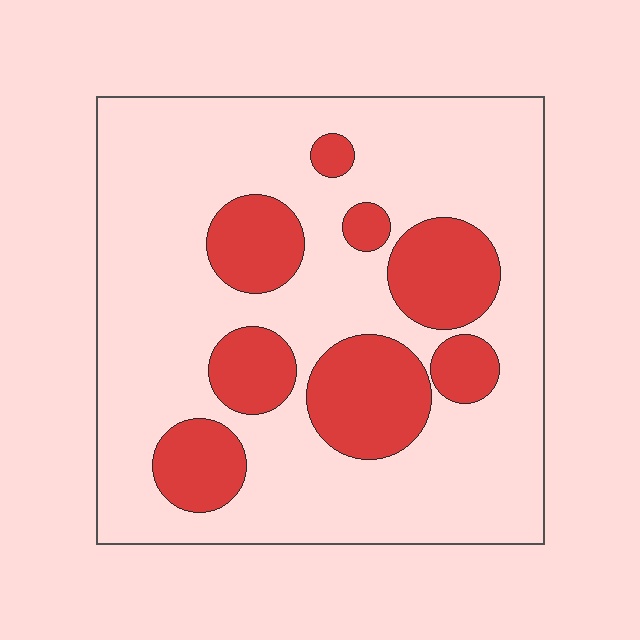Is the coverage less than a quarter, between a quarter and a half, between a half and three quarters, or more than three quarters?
Between a quarter and a half.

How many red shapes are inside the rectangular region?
8.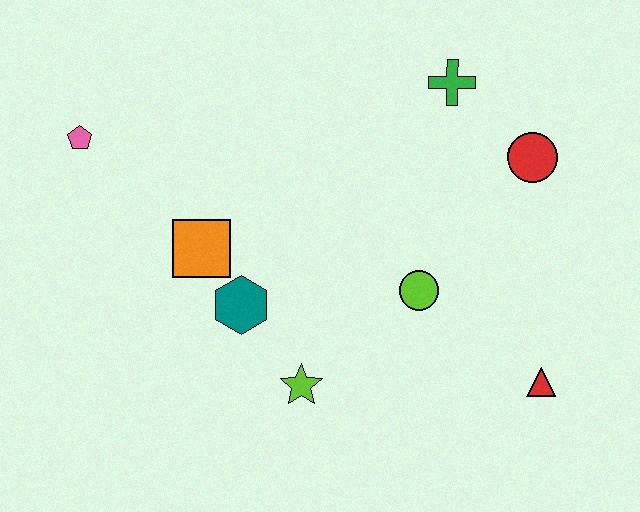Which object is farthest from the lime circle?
The pink pentagon is farthest from the lime circle.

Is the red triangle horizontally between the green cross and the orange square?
No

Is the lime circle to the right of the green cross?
No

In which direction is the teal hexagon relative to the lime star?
The teal hexagon is above the lime star.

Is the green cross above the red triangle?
Yes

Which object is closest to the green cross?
The red circle is closest to the green cross.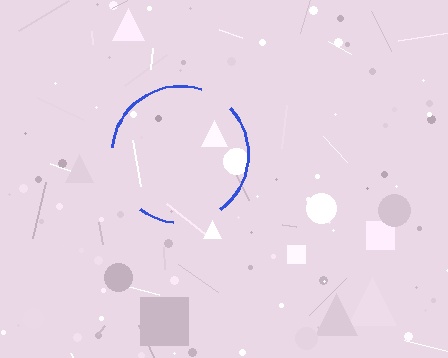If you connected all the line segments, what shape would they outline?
They would outline a circle.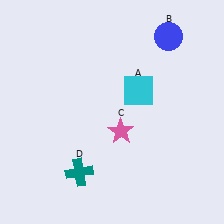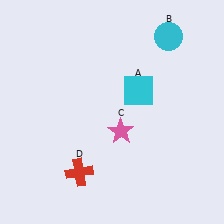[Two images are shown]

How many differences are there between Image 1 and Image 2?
There are 2 differences between the two images.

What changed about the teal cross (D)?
In Image 1, D is teal. In Image 2, it changed to red.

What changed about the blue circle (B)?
In Image 1, B is blue. In Image 2, it changed to cyan.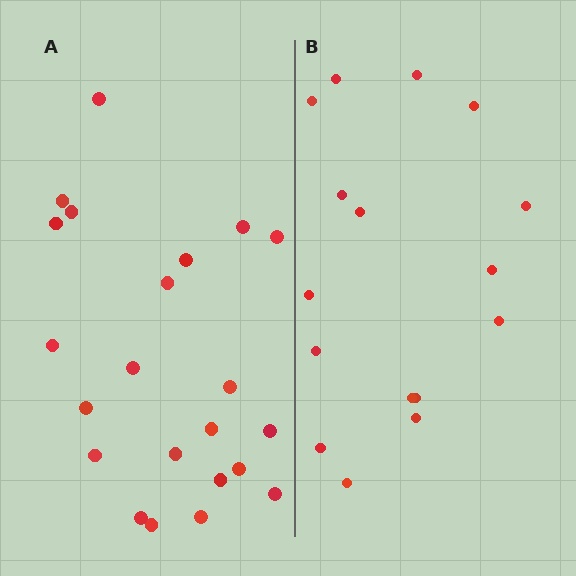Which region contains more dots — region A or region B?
Region A (the left region) has more dots.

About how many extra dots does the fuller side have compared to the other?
Region A has about 6 more dots than region B.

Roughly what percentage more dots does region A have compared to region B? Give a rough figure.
About 40% more.